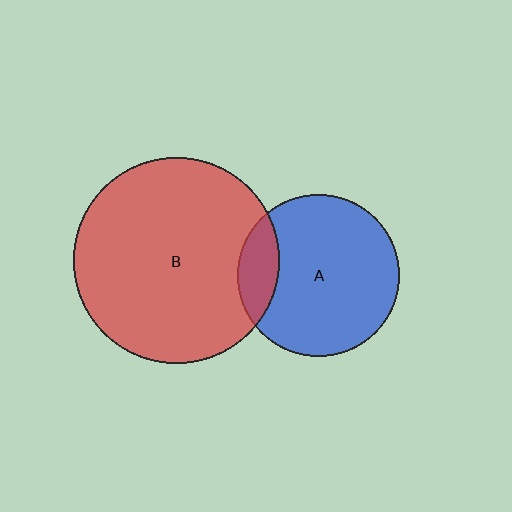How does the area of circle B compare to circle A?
Approximately 1.6 times.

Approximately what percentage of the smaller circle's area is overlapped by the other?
Approximately 15%.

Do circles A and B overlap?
Yes.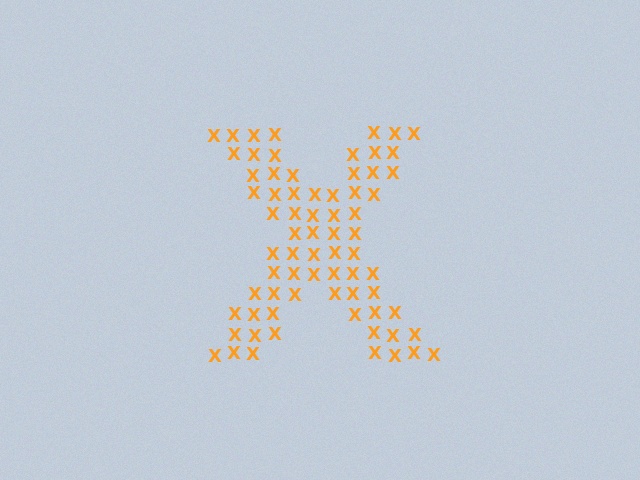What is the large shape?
The large shape is the letter X.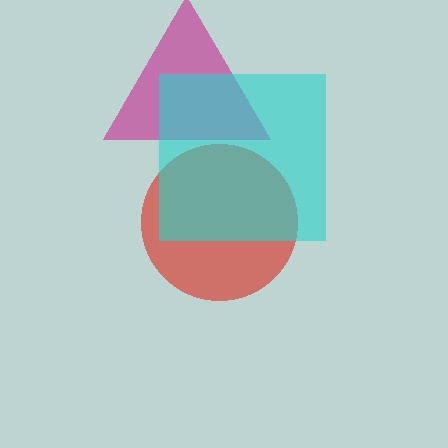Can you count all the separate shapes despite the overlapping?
Yes, there are 3 separate shapes.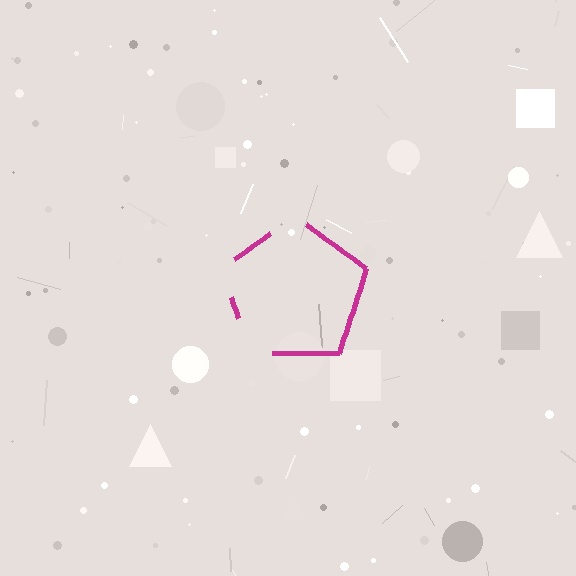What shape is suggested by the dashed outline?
The dashed outline suggests a pentagon.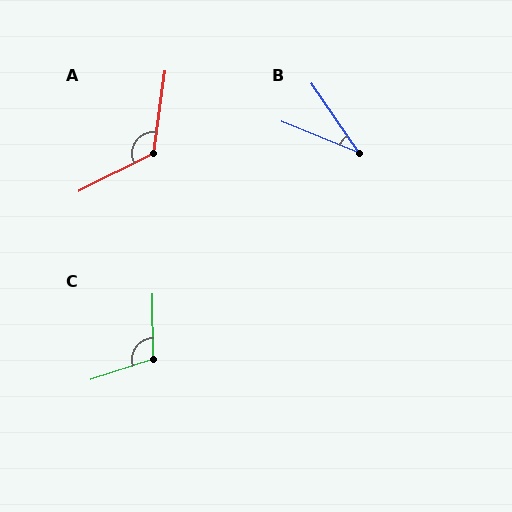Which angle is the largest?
A, at approximately 125 degrees.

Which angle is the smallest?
B, at approximately 34 degrees.